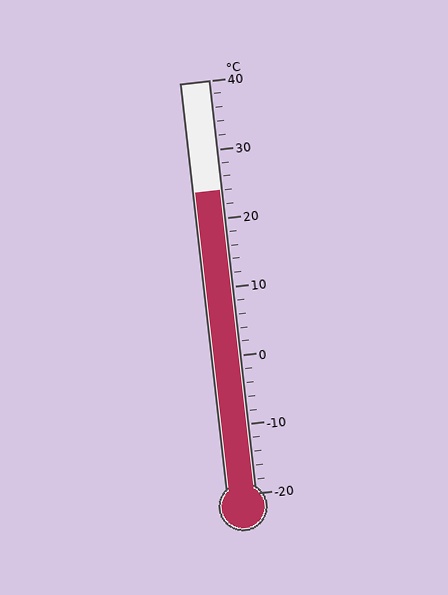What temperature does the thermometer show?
The thermometer shows approximately 24°C.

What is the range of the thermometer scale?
The thermometer scale ranges from -20°C to 40°C.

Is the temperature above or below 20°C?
The temperature is above 20°C.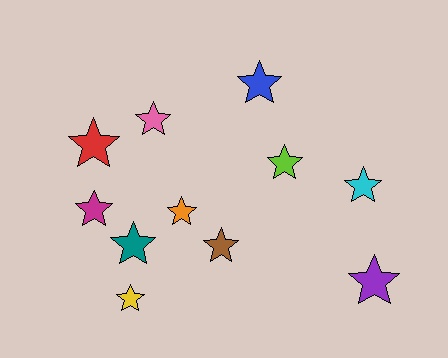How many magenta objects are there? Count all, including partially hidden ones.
There is 1 magenta object.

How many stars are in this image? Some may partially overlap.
There are 11 stars.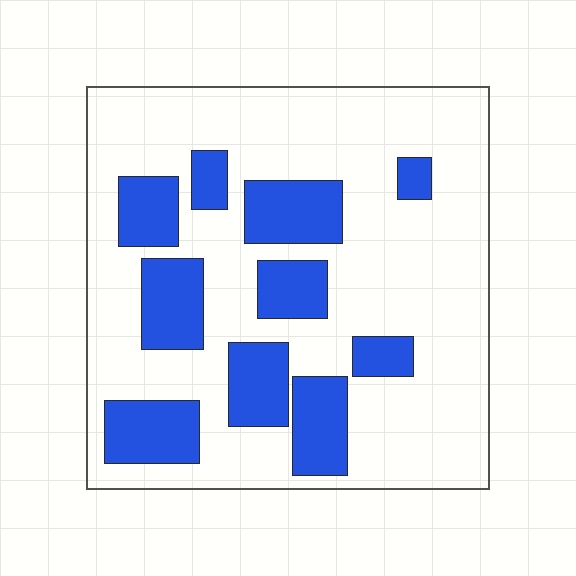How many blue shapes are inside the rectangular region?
10.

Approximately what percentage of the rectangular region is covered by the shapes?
Approximately 25%.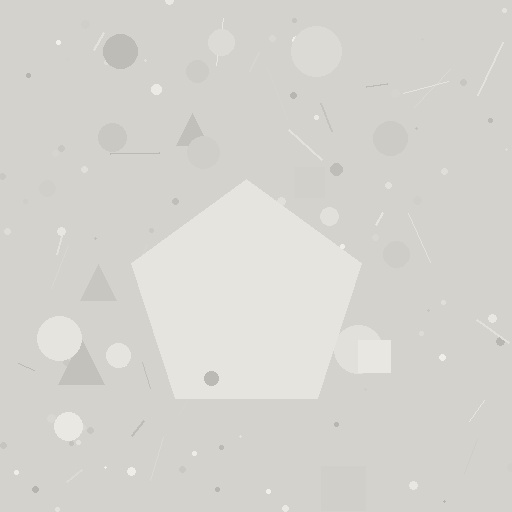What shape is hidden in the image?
A pentagon is hidden in the image.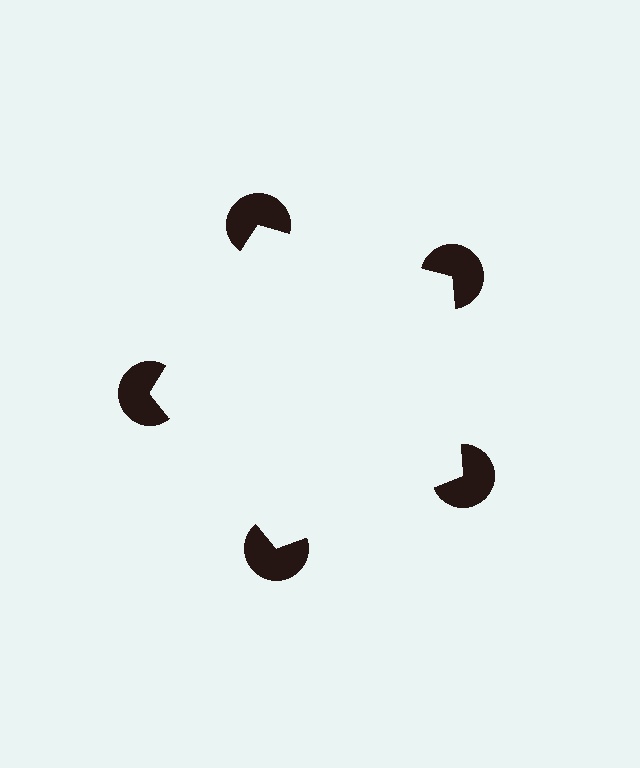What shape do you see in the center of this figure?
An illusory pentagon — its edges are inferred from the aligned wedge cuts in the pac-man discs, not physically drawn.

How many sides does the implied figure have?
5 sides.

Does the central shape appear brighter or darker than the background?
It typically appears slightly brighter than the background, even though no actual brightness change is drawn.